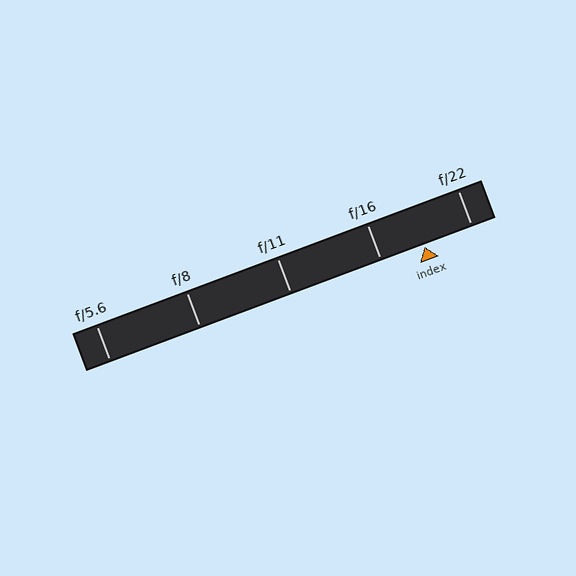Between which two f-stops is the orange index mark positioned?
The index mark is between f/16 and f/22.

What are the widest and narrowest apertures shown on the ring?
The widest aperture shown is f/5.6 and the narrowest is f/22.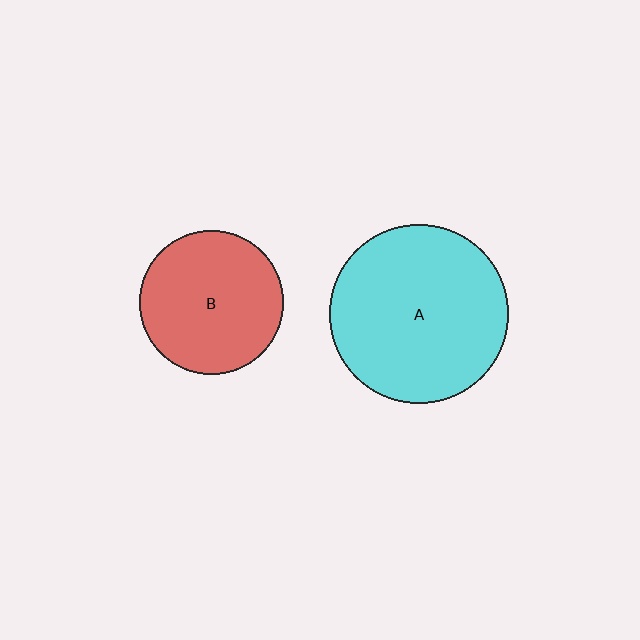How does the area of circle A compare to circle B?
Approximately 1.5 times.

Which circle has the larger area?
Circle A (cyan).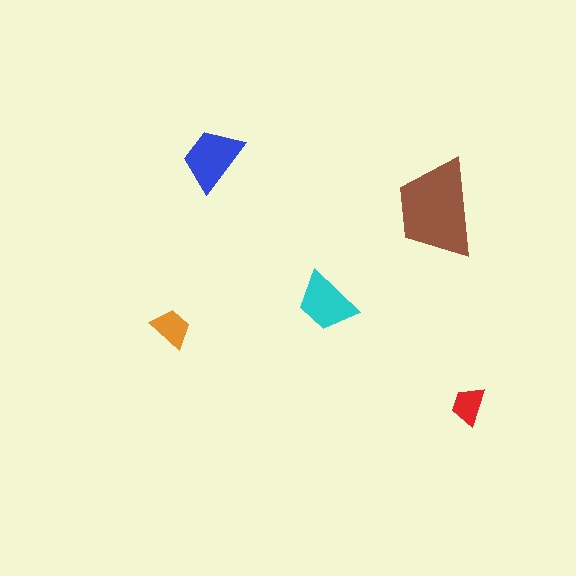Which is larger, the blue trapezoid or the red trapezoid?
The blue one.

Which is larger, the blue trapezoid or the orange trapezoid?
The blue one.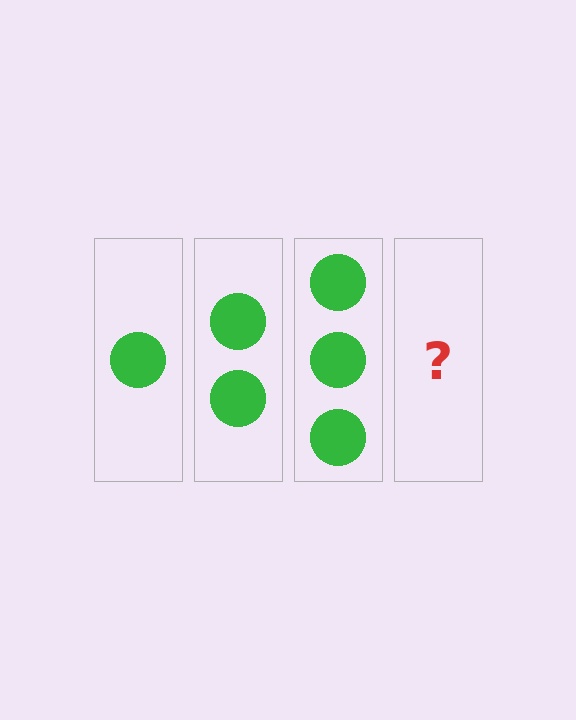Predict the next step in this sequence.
The next step is 4 circles.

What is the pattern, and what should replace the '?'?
The pattern is that each step adds one more circle. The '?' should be 4 circles.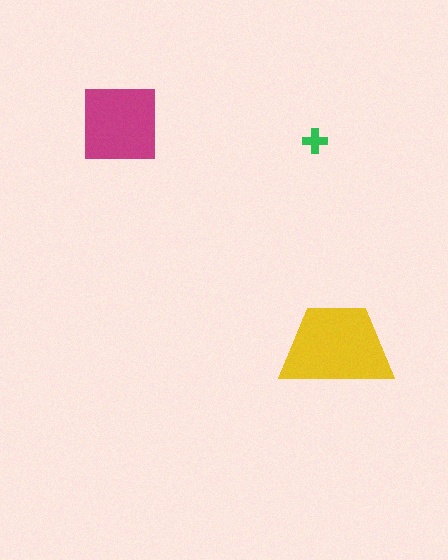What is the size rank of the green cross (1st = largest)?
3rd.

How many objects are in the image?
There are 3 objects in the image.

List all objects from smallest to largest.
The green cross, the magenta square, the yellow trapezoid.